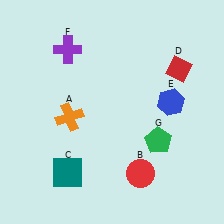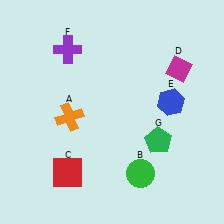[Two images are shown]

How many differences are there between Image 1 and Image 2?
There are 3 differences between the two images.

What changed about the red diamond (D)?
In Image 1, D is red. In Image 2, it changed to magenta.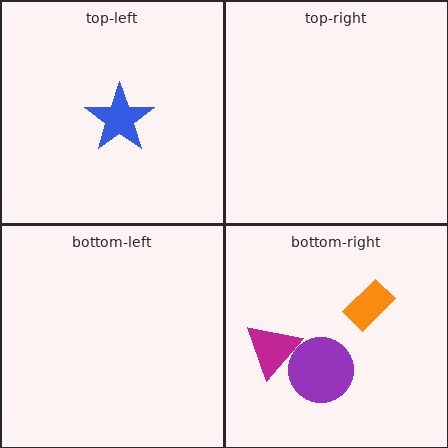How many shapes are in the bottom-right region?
3.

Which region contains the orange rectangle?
The bottom-right region.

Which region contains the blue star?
The top-left region.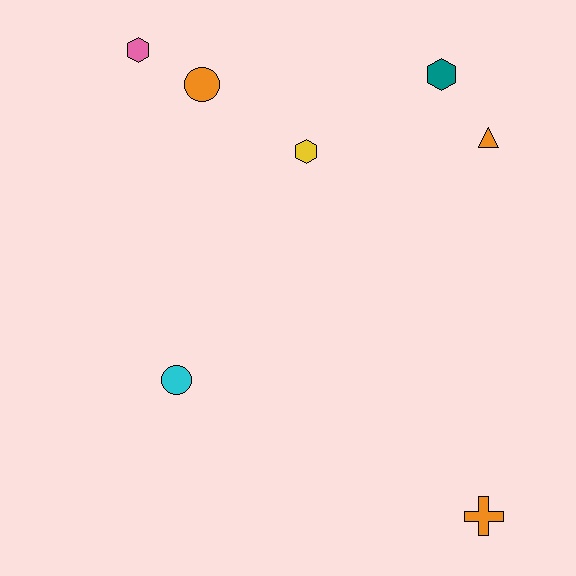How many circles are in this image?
There are 2 circles.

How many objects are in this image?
There are 7 objects.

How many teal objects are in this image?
There is 1 teal object.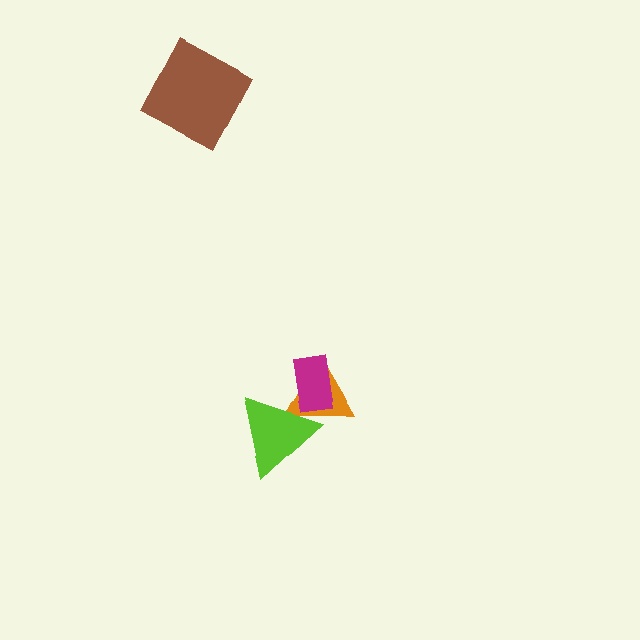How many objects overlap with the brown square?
0 objects overlap with the brown square.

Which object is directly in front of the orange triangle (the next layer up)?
The magenta rectangle is directly in front of the orange triangle.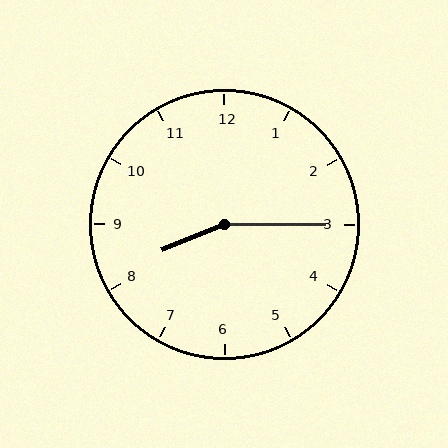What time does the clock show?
8:15.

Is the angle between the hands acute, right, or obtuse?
It is obtuse.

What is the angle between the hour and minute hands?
Approximately 158 degrees.